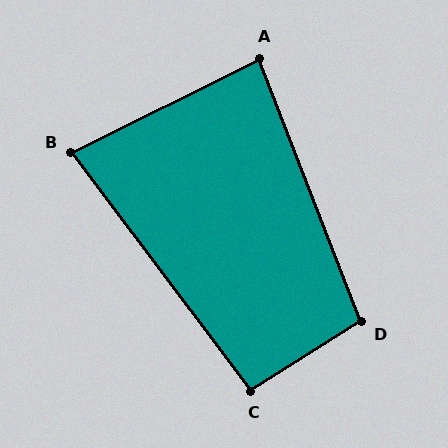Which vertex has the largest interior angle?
D, at approximately 101 degrees.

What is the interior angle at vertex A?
Approximately 85 degrees (acute).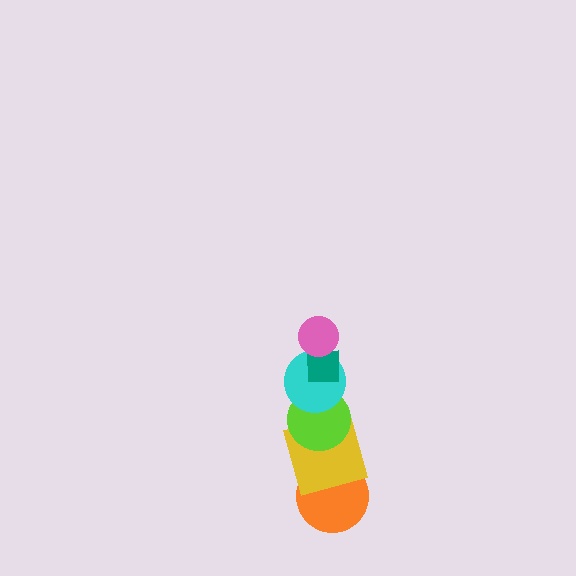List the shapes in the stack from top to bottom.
From top to bottom: the pink circle, the teal square, the cyan circle, the lime circle, the yellow square, the orange circle.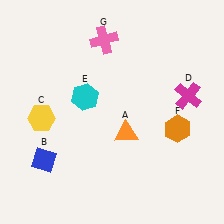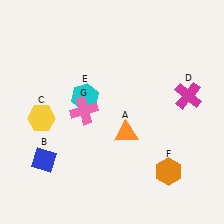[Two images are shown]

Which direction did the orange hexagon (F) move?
The orange hexagon (F) moved down.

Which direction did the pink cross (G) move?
The pink cross (G) moved down.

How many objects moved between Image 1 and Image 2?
2 objects moved between the two images.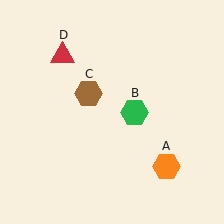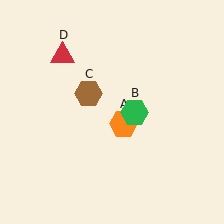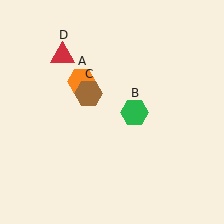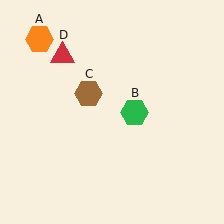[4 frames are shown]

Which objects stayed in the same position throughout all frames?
Green hexagon (object B) and brown hexagon (object C) and red triangle (object D) remained stationary.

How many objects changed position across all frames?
1 object changed position: orange hexagon (object A).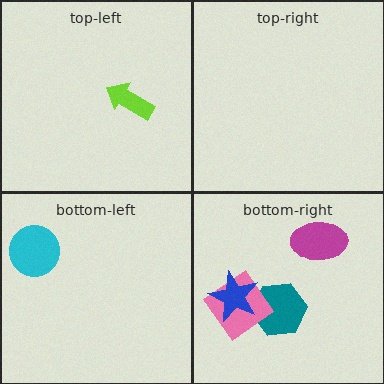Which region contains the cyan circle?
The bottom-left region.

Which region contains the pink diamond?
The bottom-right region.